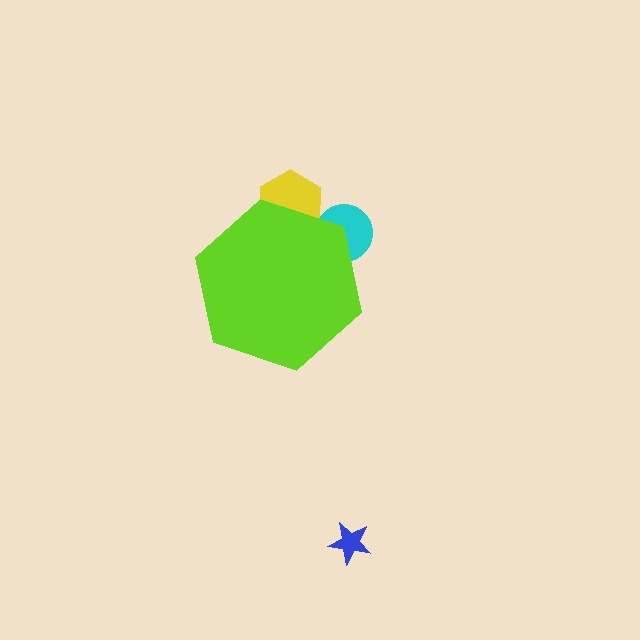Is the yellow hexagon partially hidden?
Yes, the yellow hexagon is partially hidden behind the lime hexagon.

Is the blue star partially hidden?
No, the blue star is fully visible.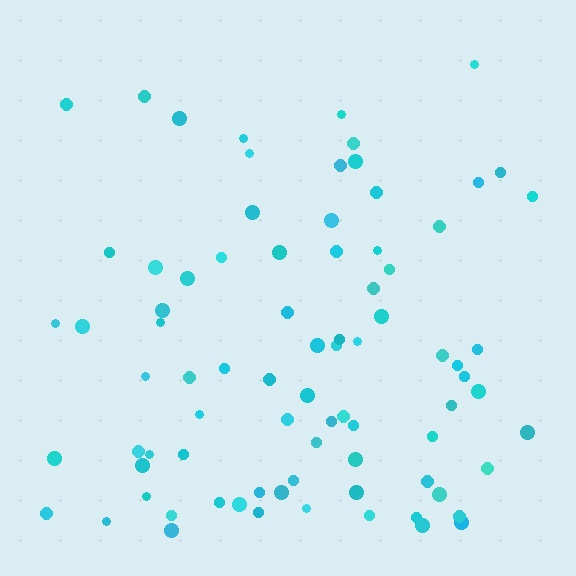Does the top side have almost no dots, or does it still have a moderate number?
Still a moderate number, just noticeably fewer than the bottom.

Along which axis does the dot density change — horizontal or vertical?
Vertical.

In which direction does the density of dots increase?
From top to bottom, with the bottom side densest.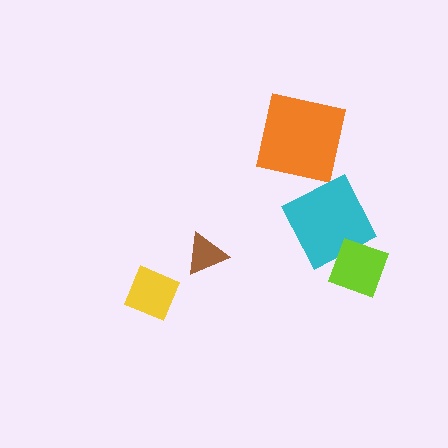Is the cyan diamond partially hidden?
Yes, it is partially covered by another shape.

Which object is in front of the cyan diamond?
The lime diamond is in front of the cyan diamond.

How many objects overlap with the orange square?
0 objects overlap with the orange square.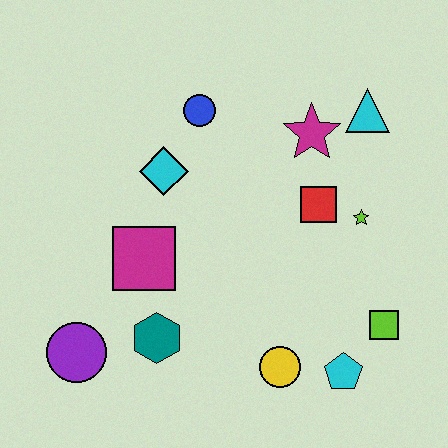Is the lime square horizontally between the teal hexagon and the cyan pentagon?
No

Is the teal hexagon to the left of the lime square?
Yes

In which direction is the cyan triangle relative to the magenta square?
The cyan triangle is to the right of the magenta square.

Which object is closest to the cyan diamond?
The blue circle is closest to the cyan diamond.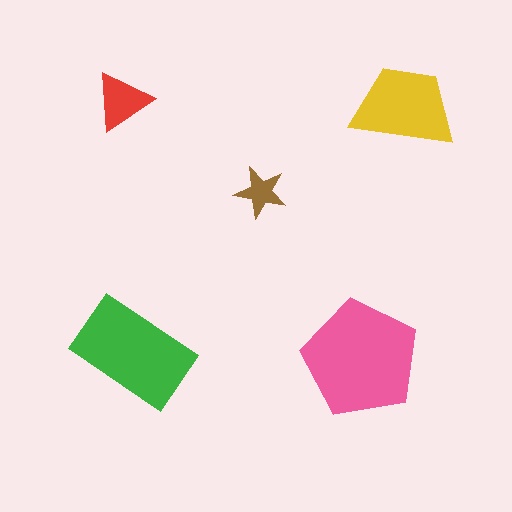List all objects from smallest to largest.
The brown star, the red triangle, the yellow trapezoid, the green rectangle, the pink pentagon.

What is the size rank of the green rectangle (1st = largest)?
2nd.